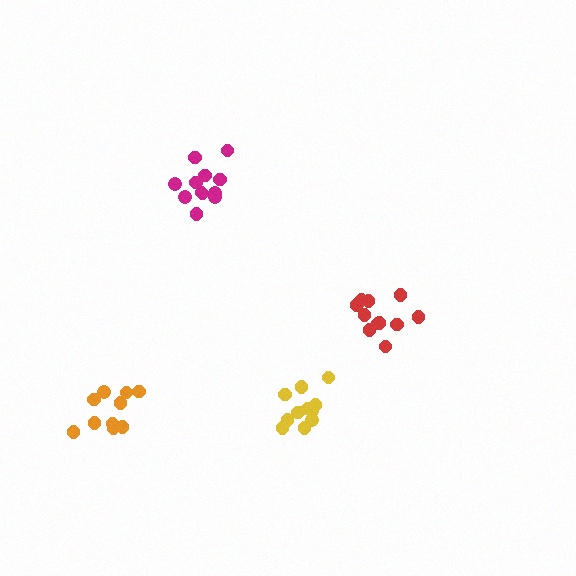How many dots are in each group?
Group 1: 11 dots, Group 2: 11 dots, Group 3: 12 dots, Group 4: 10 dots (44 total).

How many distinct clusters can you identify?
There are 4 distinct clusters.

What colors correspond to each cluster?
The clusters are colored: yellow, red, magenta, orange.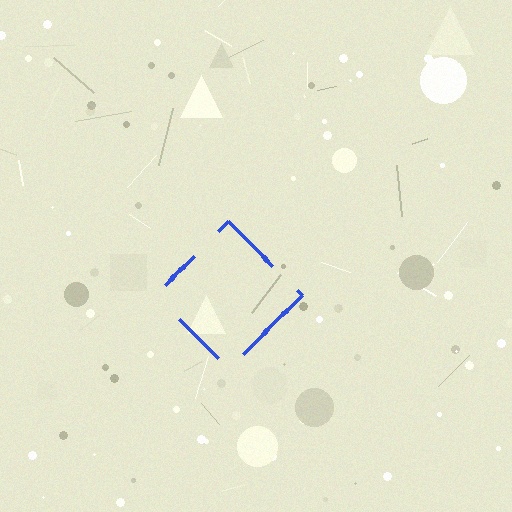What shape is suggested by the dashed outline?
The dashed outline suggests a diamond.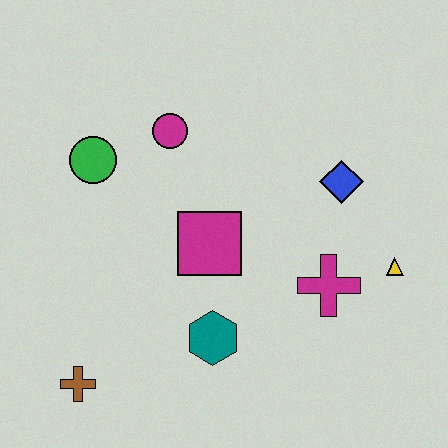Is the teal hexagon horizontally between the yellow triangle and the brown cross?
Yes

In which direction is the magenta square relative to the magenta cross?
The magenta square is to the left of the magenta cross.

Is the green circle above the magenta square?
Yes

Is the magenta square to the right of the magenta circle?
Yes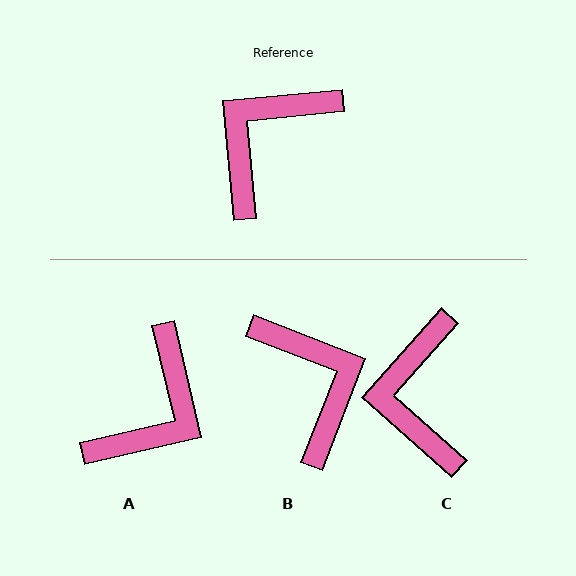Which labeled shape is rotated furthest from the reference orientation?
A, about 172 degrees away.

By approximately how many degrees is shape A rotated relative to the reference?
Approximately 172 degrees clockwise.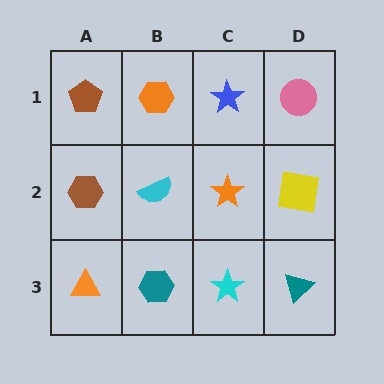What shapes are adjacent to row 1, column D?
A yellow square (row 2, column D), a blue star (row 1, column C).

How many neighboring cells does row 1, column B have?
3.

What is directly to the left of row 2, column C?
A cyan semicircle.